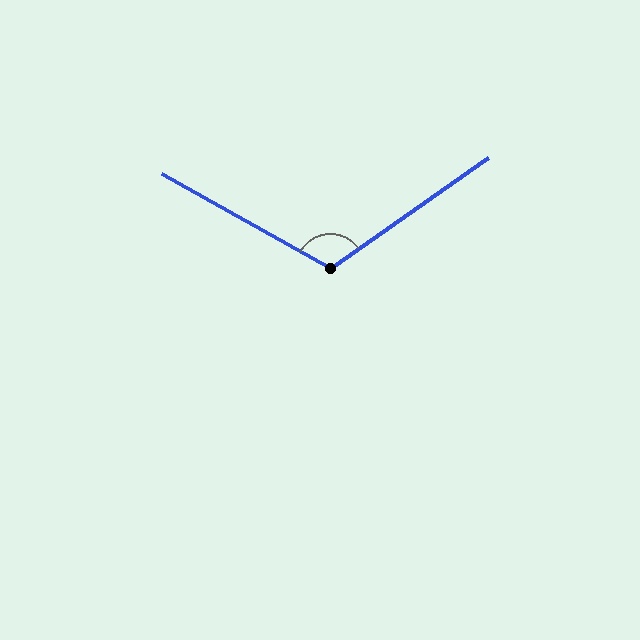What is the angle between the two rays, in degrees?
Approximately 116 degrees.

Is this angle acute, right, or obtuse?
It is obtuse.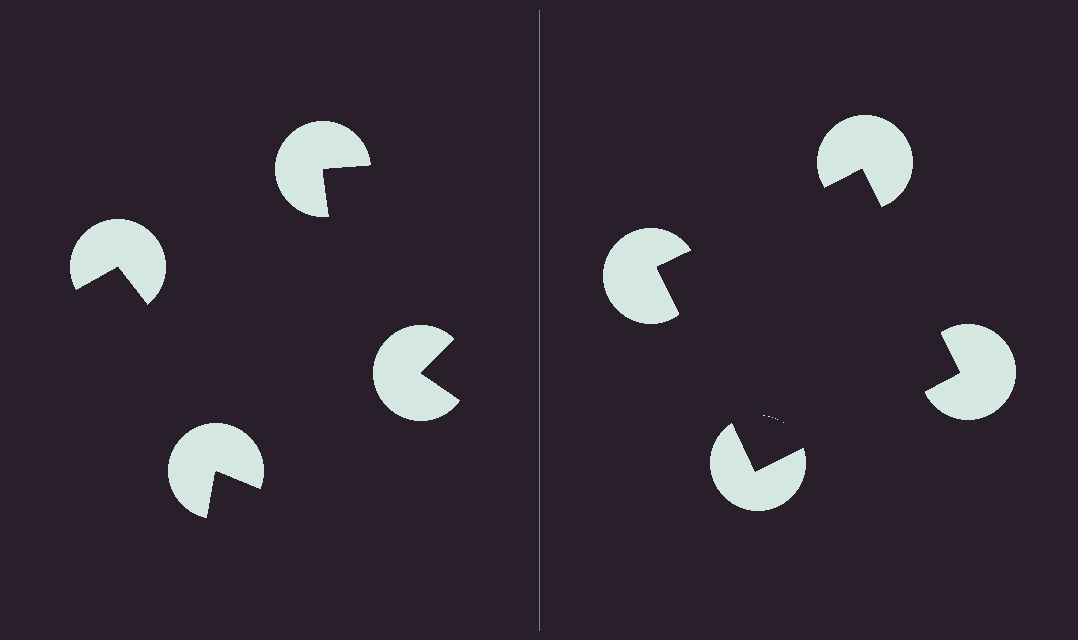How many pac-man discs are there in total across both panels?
8 — 4 on each side.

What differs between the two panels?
The pac-man discs are positioned identically on both sides; only the wedge orientations differ. On the right they align to a square; on the left they are misaligned.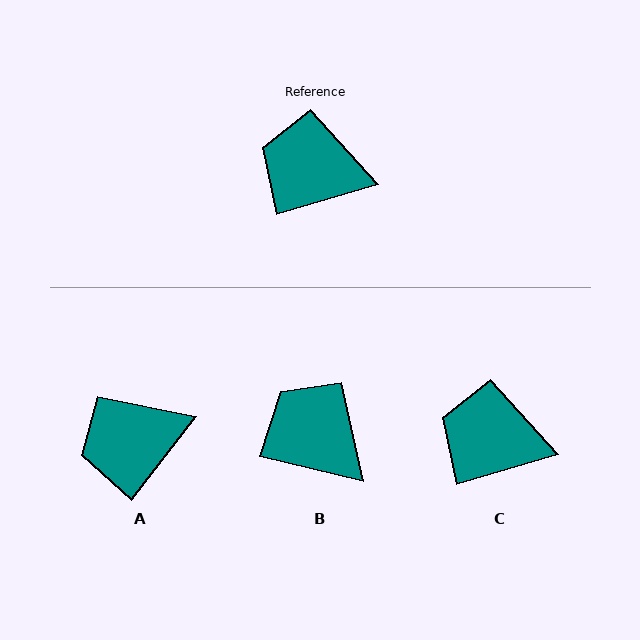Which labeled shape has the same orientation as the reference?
C.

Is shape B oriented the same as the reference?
No, it is off by about 30 degrees.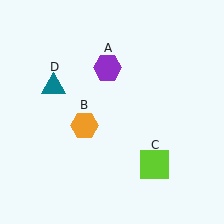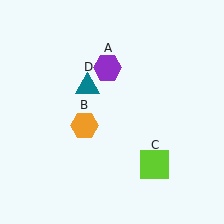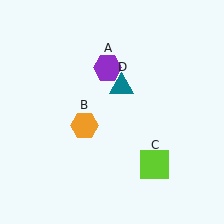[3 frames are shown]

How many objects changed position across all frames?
1 object changed position: teal triangle (object D).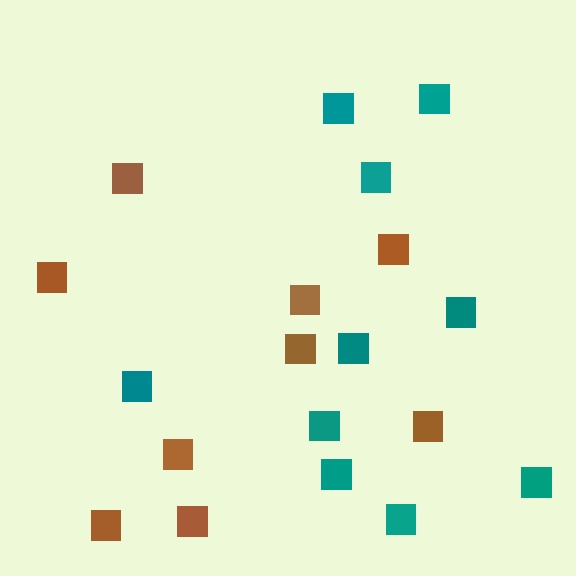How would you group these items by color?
There are 2 groups: one group of teal squares (10) and one group of brown squares (9).